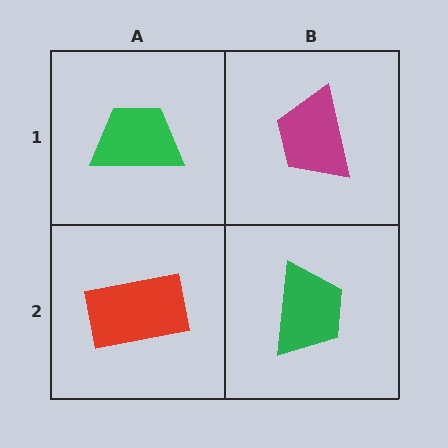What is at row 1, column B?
A magenta trapezoid.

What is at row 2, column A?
A red rectangle.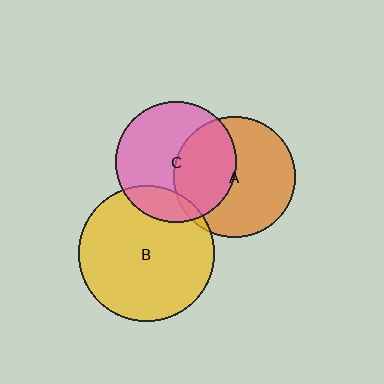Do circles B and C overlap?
Yes.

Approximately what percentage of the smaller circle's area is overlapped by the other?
Approximately 15%.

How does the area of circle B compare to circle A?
Approximately 1.2 times.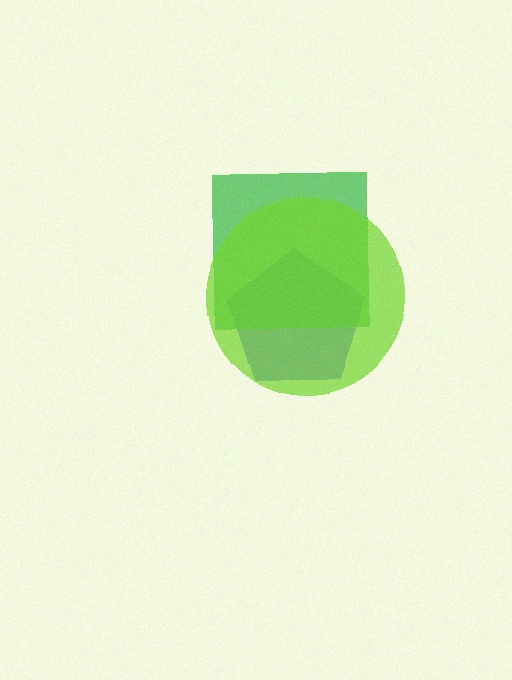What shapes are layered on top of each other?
The layered shapes are: a blue pentagon, a green square, a lime circle.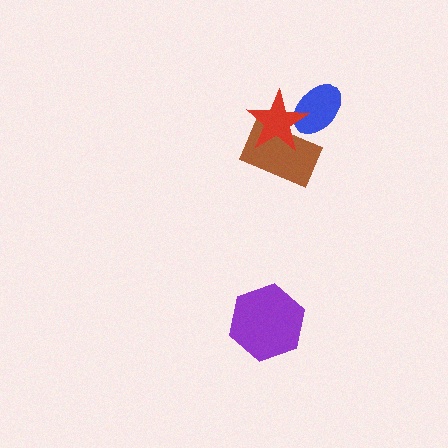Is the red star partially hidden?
No, no other shape covers it.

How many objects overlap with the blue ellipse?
2 objects overlap with the blue ellipse.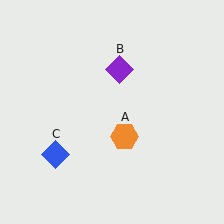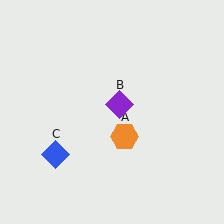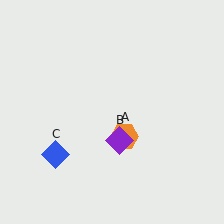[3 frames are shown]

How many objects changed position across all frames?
1 object changed position: purple diamond (object B).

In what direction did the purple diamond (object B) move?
The purple diamond (object B) moved down.